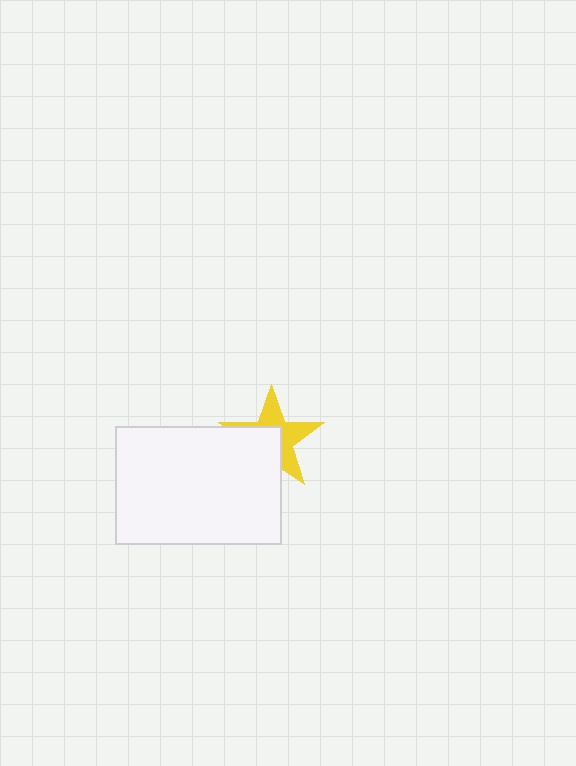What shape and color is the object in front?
The object in front is a white rectangle.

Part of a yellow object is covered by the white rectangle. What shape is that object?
It is a star.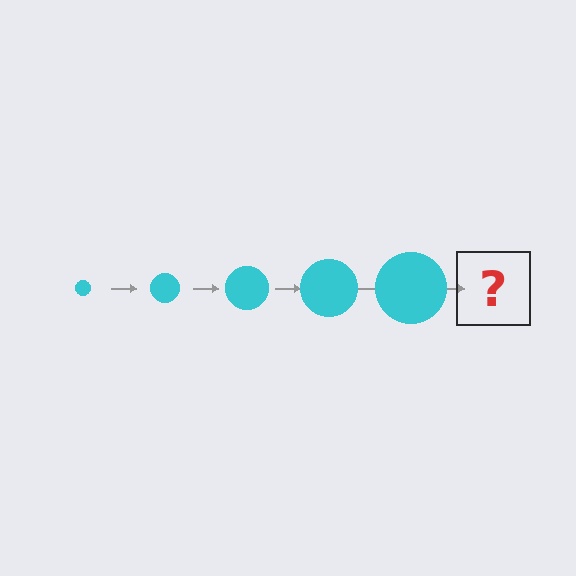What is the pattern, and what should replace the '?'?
The pattern is that the circle gets progressively larger each step. The '?' should be a cyan circle, larger than the previous one.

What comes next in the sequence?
The next element should be a cyan circle, larger than the previous one.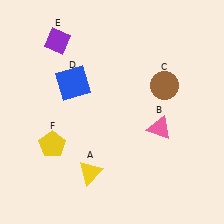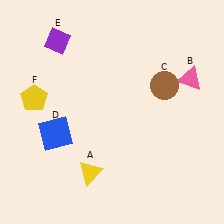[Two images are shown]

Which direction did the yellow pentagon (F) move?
The yellow pentagon (F) moved up.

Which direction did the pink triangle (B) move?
The pink triangle (B) moved up.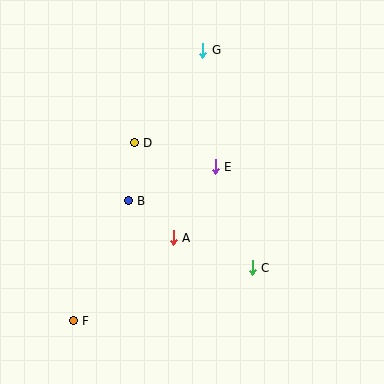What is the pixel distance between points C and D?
The distance between C and D is 172 pixels.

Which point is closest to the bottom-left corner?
Point F is closest to the bottom-left corner.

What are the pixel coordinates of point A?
Point A is at (173, 238).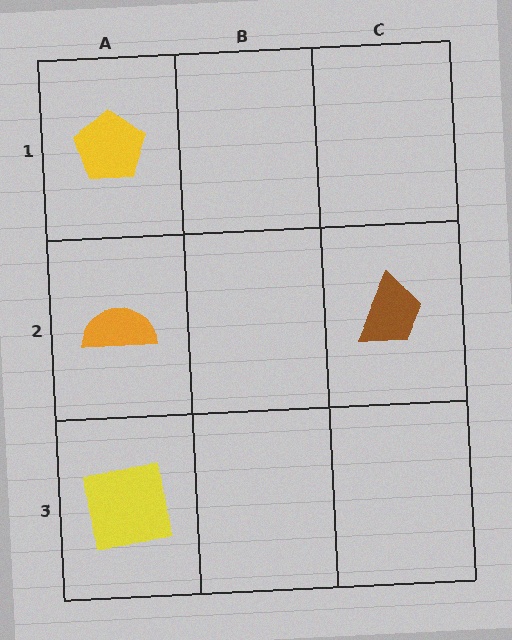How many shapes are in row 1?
1 shape.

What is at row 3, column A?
A yellow square.